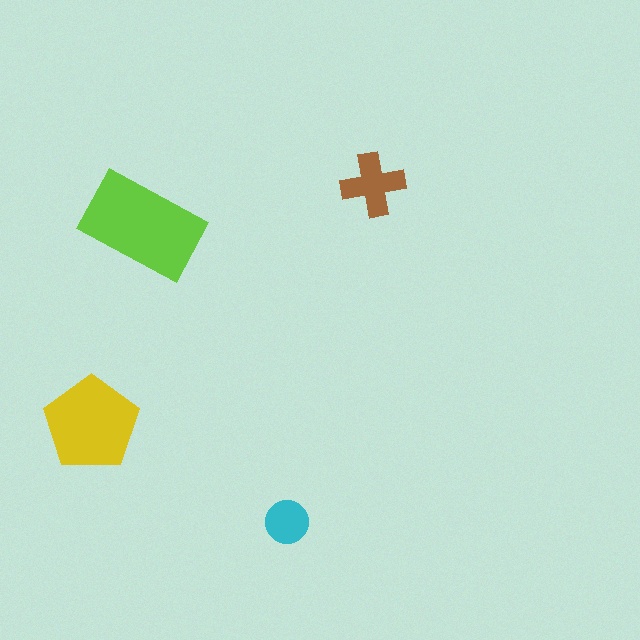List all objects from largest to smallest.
The lime rectangle, the yellow pentagon, the brown cross, the cyan circle.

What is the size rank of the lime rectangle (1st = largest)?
1st.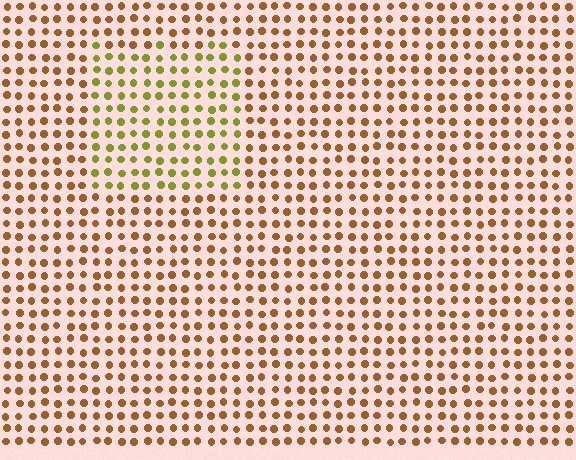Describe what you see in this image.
The image is filled with small brown elements in a uniform arrangement. A rectangle-shaped region is visible where the elements are tinted to a slightly different hue, forming a subtle color boundary.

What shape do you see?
I see a rectangle.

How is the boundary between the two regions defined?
The boundary is defined purely by a slight shift in hue (about 44 degrees). Spacing, size, and orientation are identical on both sides.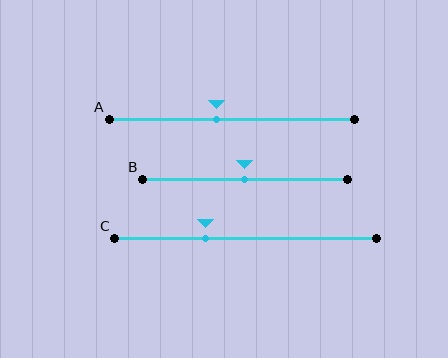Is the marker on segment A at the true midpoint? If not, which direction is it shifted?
No, the marker on segment A is shifted to the left by about 6% of the segment length.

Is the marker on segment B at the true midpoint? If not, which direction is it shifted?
Yes, the marker on segment B is at the true midpoint.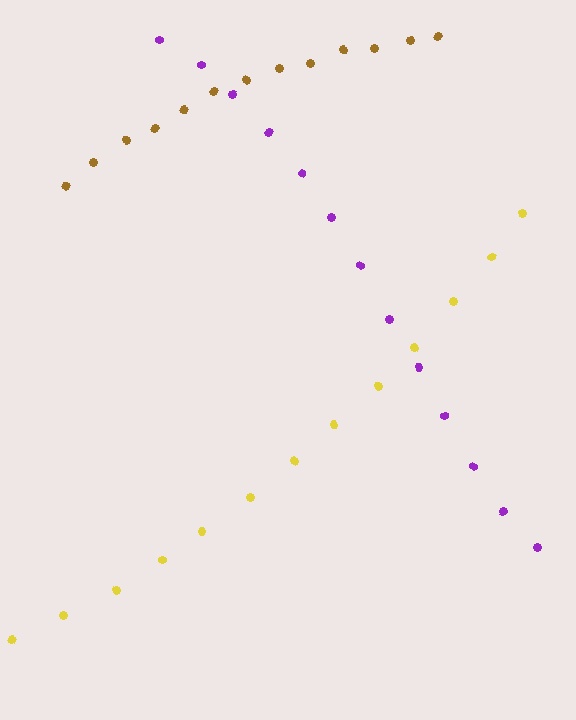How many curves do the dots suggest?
There are 3 distinct paths.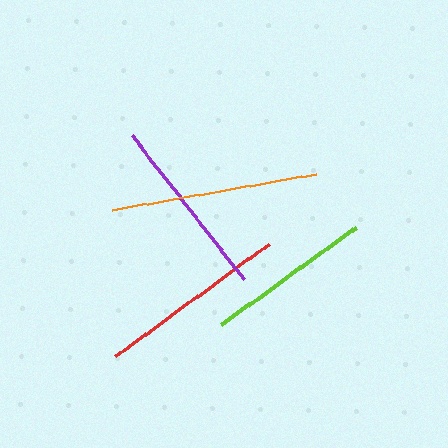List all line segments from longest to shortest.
From longest to shortest: orange, red, purple, lime.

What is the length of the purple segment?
The purple segment is approximately 183 pixels long.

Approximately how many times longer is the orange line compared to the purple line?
The orange line is approximately 1.1 times the length of the purple line.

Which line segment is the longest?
The orange line is the longest at approximately 206 pixels.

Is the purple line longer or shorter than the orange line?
The orange line is longer than the purple line.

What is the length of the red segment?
The red segment is approximately 190 pixels long.